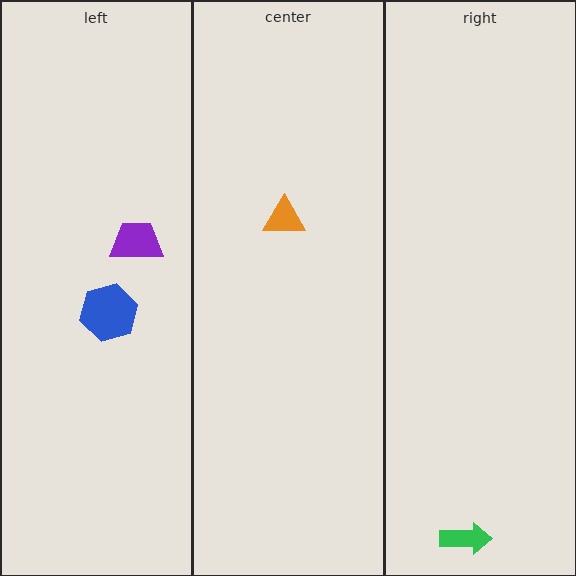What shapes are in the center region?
The orange triangle.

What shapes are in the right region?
The green arrow.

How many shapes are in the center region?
1.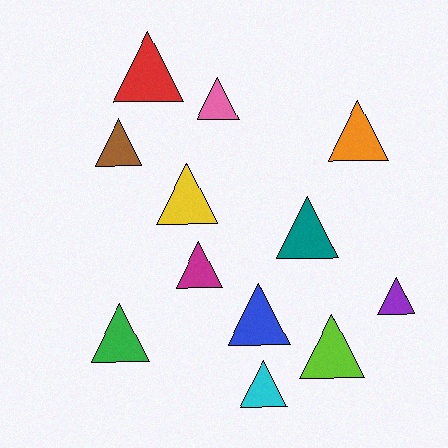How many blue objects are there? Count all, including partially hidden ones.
There is 1 blue object.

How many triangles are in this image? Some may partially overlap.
There are 12 triangles.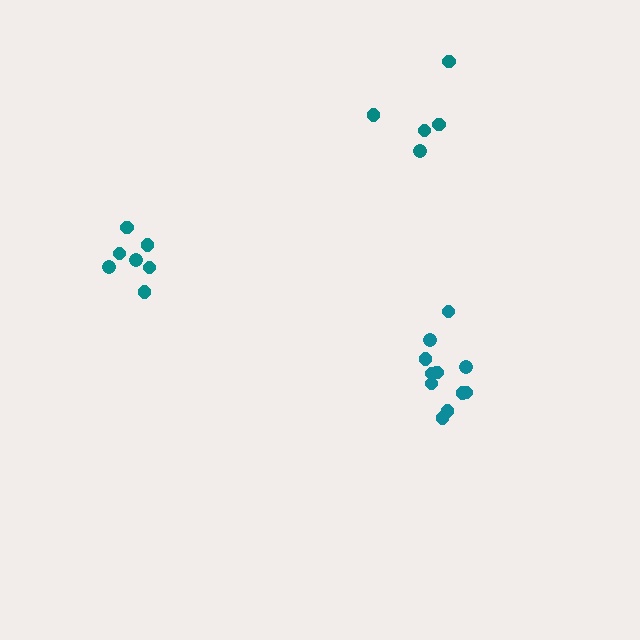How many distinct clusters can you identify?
There are 3 distinct clusters.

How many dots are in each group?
Group 1: 11 dots, Group 2: 7 dots, Group 3: 5 dots (23 total).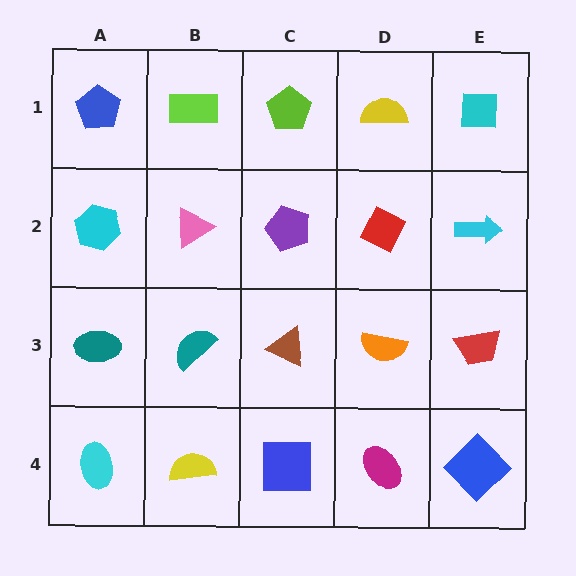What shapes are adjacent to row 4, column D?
An orange semicircle (row 3, column D), a blue square (row 4, column C), a blue diamond (row 4, column E).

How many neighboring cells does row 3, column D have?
4.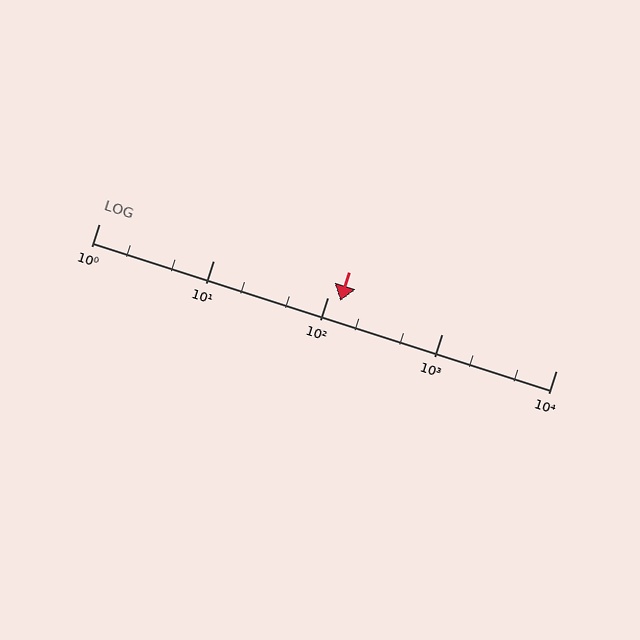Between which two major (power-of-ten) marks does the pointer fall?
The pointer is between 100 and 1000.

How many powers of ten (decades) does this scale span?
The scale spans 4 decades, from 1 to 10000.